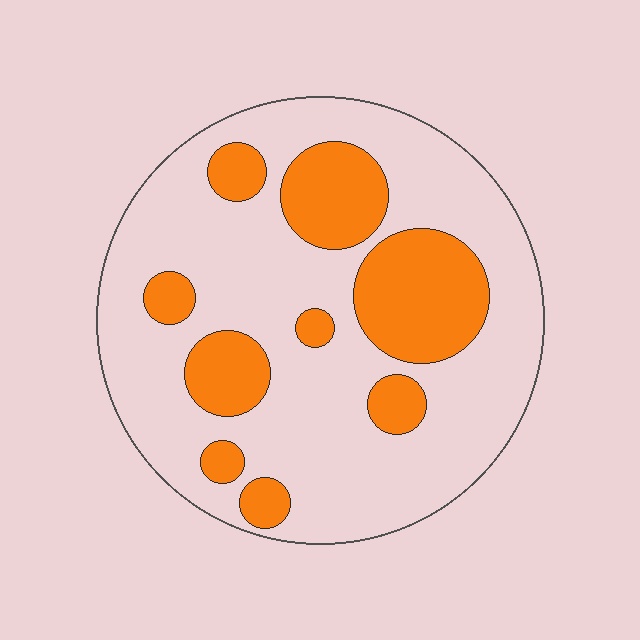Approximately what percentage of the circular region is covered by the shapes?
Approximately 25%.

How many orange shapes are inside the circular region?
9.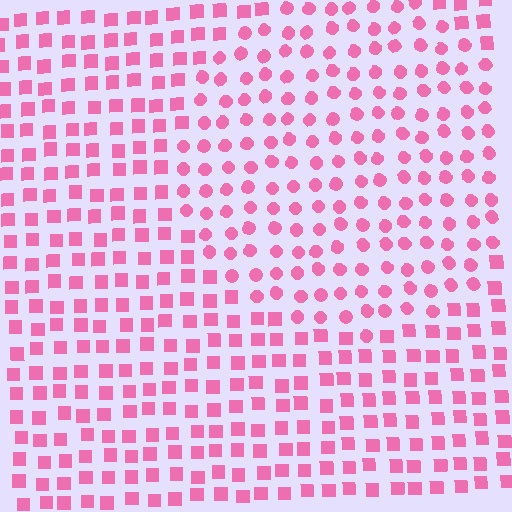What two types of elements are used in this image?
The image uses circles inside the circle region and squares outside it.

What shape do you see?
I see a circle.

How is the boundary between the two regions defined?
The boundary is defined by a change in element shape: circles inside vs. squares outside. All elements share the same color and spacing.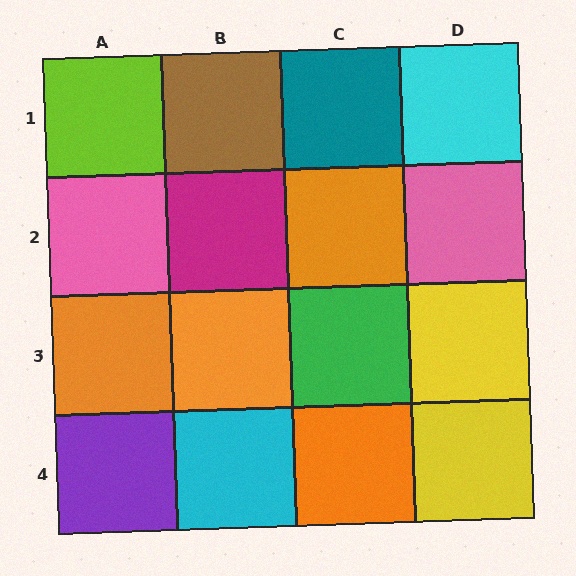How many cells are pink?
2 cells are pink.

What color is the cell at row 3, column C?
Green.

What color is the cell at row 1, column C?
Teal.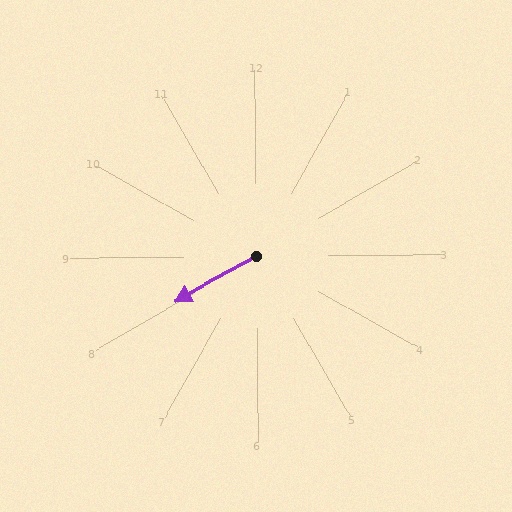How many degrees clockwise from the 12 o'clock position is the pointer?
Approximately 242 degrees.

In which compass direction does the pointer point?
Southwest.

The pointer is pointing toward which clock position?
Roughly 8 o'clock.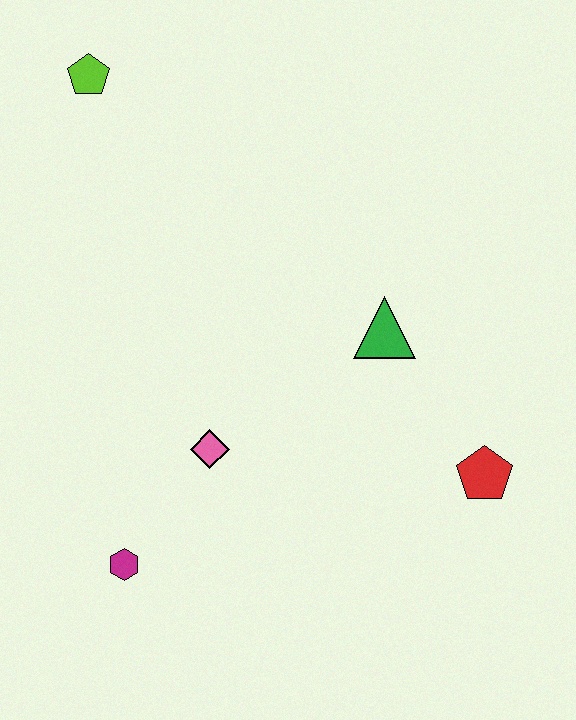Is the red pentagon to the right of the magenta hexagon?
Yes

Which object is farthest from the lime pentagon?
The red pentagon is farthest from the lime pentagon.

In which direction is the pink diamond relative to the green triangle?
The pink diamond is to the left of the green triangle.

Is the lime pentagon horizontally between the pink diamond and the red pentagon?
No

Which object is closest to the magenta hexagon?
The pink diamond is closest to the magenta hexagon.